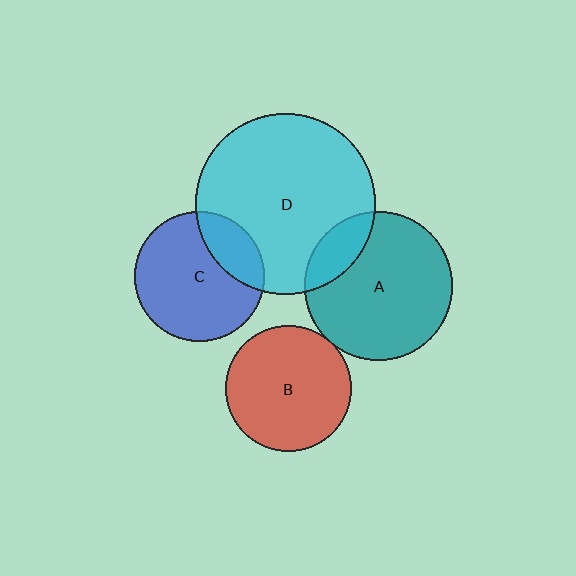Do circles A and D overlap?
Yes.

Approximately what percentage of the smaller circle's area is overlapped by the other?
Approximately 15%.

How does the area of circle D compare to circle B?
Approximately 2.0 times.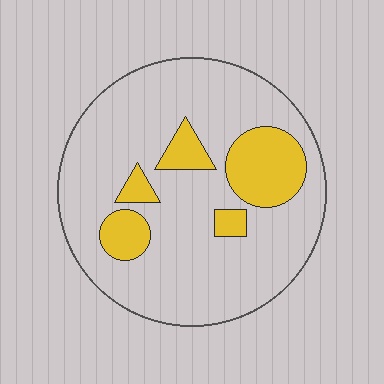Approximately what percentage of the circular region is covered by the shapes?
Approximately 20%.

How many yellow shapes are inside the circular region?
5.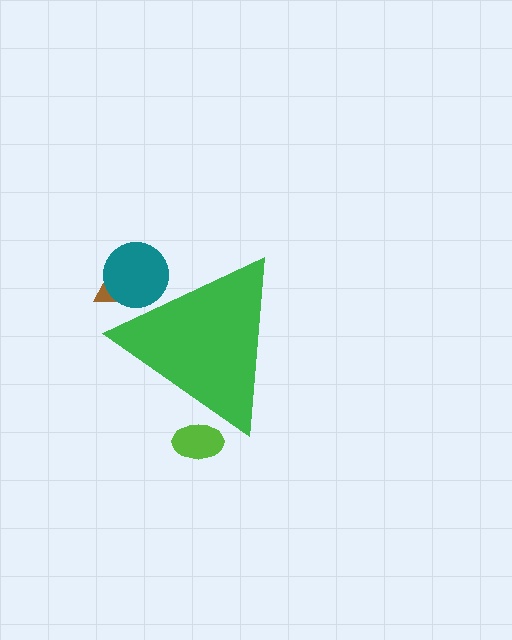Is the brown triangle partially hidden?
Yes, the brown triangle is partially hidden behind the green triangle.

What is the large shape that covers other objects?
A green triangle.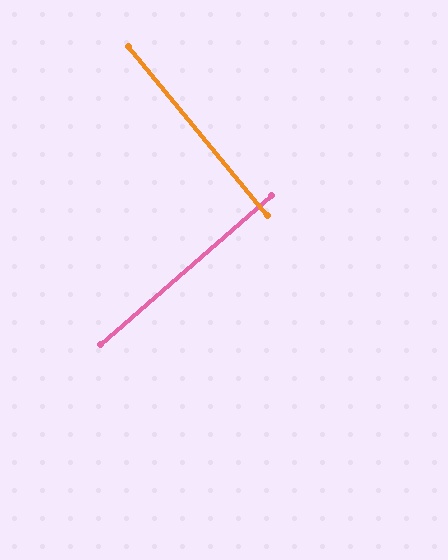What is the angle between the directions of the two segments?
Approximately 88 degrees.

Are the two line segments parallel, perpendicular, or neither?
Perpendicular — they meet at approximately 88°.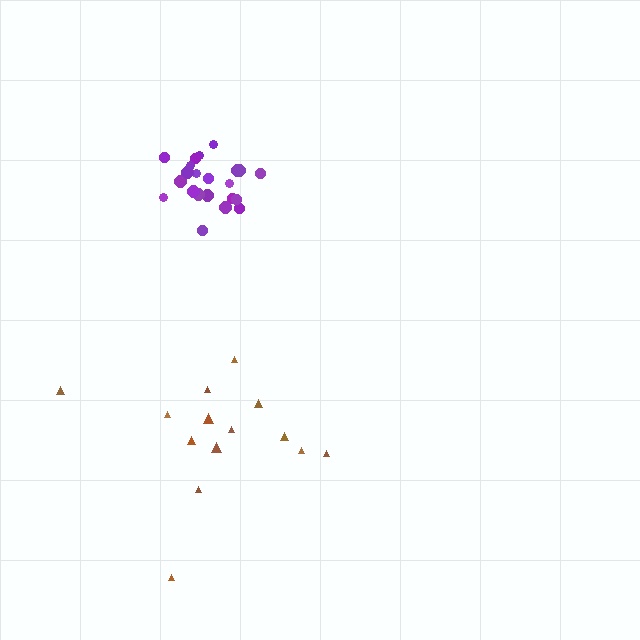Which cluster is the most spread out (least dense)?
Brown.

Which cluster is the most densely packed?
Purple.